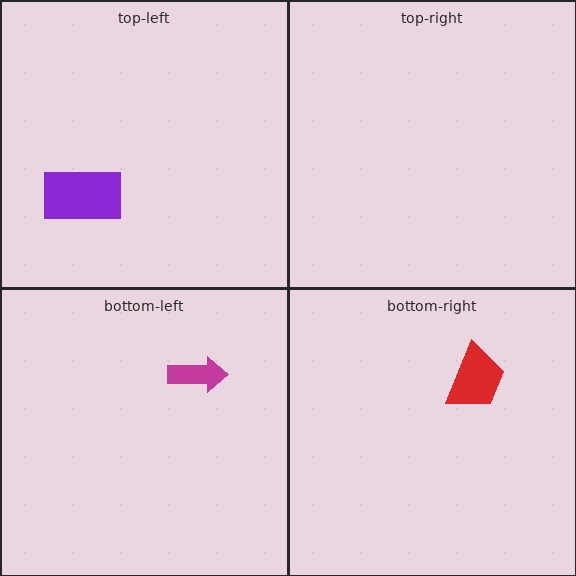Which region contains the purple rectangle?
The top-left region.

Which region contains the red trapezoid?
The bottom-right region.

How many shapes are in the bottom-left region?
1.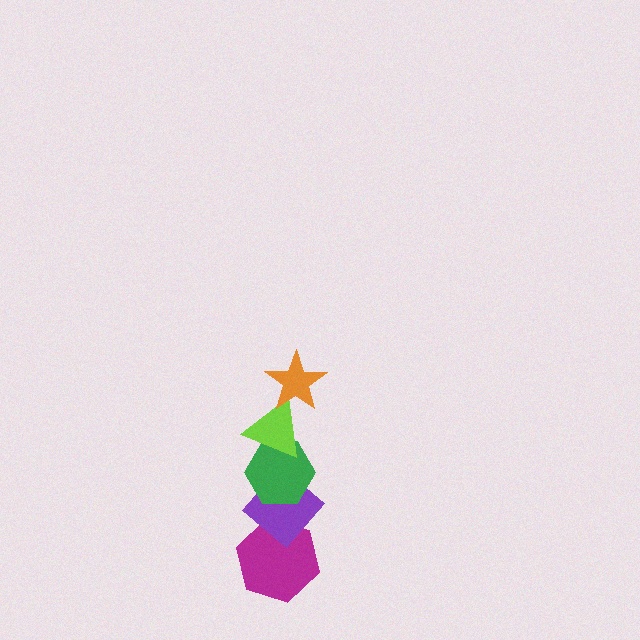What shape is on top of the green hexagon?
The lime triangle is on top of the green hexagon.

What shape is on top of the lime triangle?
The orange star is on top of the lime triangle.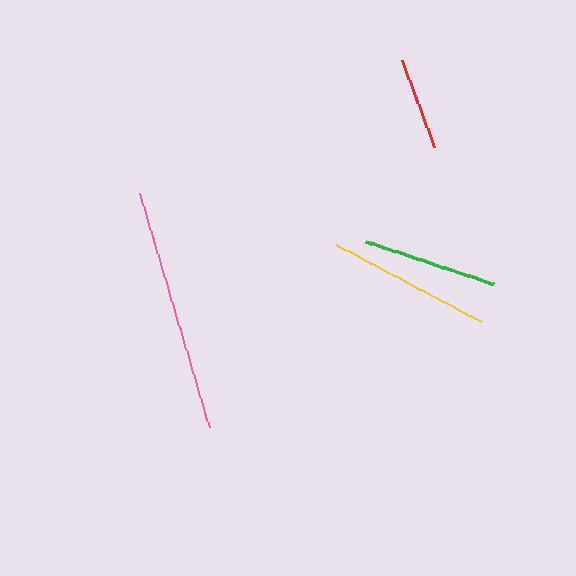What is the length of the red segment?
The red segment is approximately 92 pixels long.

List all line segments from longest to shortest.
From longest to shortest: pink, yellow, green, red.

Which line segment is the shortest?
The red line is the shortest at approximately 92 pixels.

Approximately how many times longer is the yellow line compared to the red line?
The yellow line is approximately 1.8 times the length of the red line.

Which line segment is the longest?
The pink line is the longest at approximately 245 pixels.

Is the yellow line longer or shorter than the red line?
The yellow line is longer than the red line.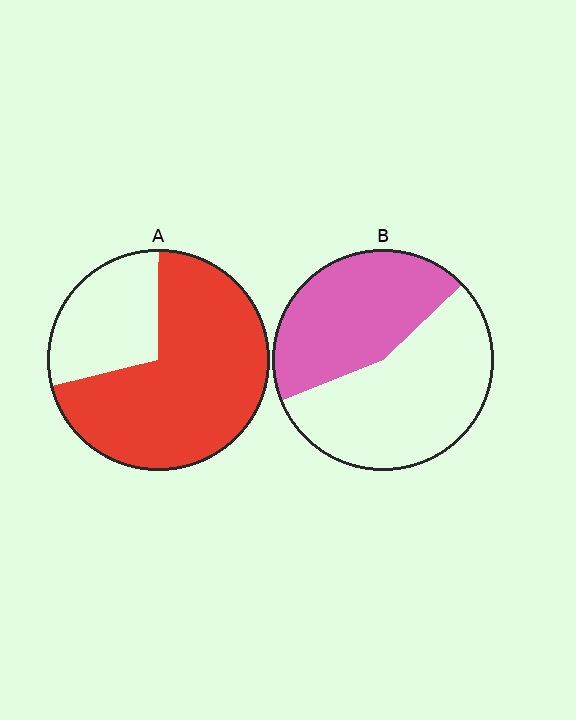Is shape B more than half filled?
No.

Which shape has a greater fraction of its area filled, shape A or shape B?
Shape A.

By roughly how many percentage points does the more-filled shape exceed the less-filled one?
By roughly 25 percentage points (A over B).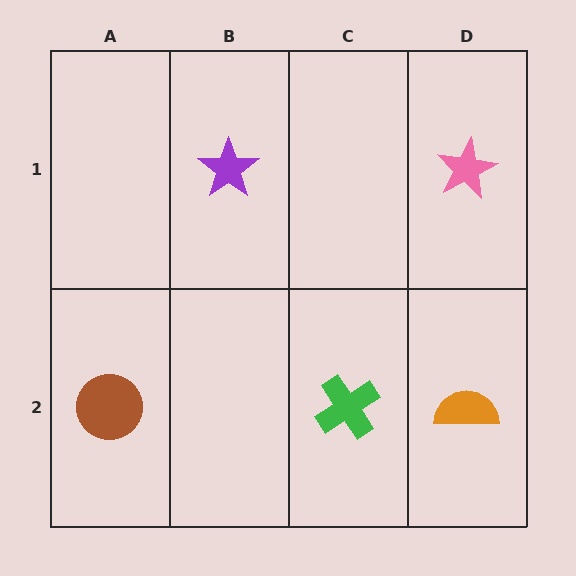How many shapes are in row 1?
2 shapes.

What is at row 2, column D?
An orange semicircle.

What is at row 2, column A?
A brown circle.